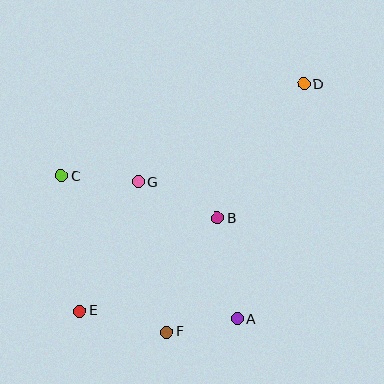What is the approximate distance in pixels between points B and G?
The distance between B and G is approximately 87 pixels.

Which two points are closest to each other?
Points A and F are closest to each other.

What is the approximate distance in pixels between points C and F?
The distance between C and F is approximately 188 pixels.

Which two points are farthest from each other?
Points D and E are farthest from each other.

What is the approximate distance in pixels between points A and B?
The distance between A and B is approximately 103 pixels.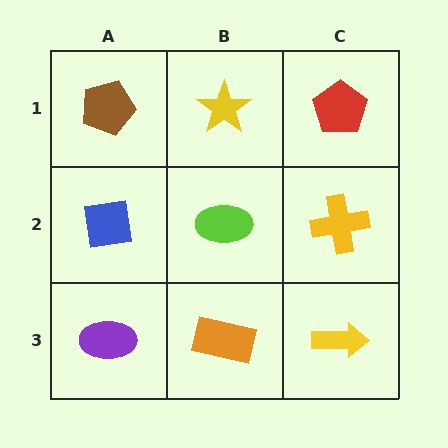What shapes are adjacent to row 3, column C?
A yellow cross (row 2, column C), an orange rectangle (row 3, column B).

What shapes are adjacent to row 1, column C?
A yellow cross (row 2, column C), a yellow star (row 1, column B).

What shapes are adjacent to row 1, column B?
A lime ellipse (row 2, column B), a brown pentagon (row 1, column A), a red pentagon (row 1, column C).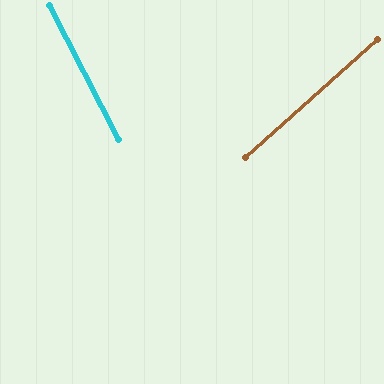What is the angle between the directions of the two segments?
Approximately 75 degrees.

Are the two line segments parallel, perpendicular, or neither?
Neither parallel nor perpendicular — they differ by about 75°.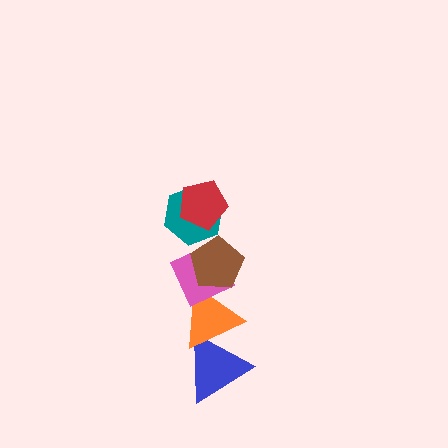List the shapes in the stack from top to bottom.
From top to bottom: the red pentagon, the teal hexagon, the brown pentagon, the pink diamond, the orange triangle, the blue triangle.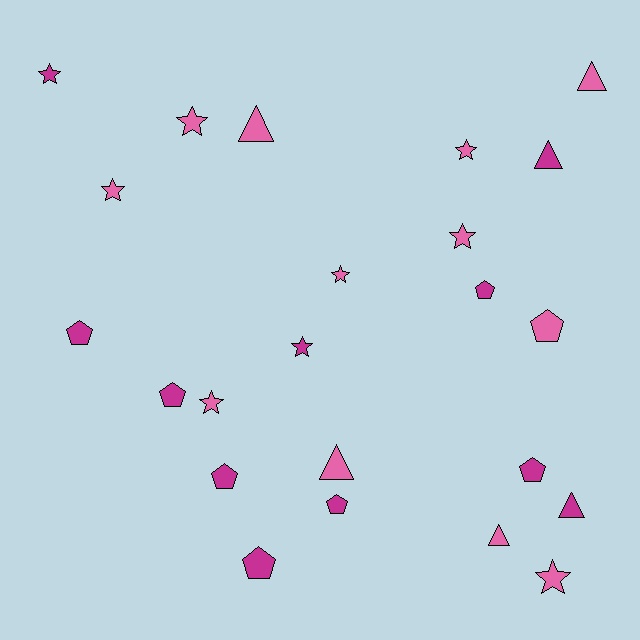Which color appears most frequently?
Pink, with 12 objects.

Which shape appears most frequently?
Star, with 9 objects.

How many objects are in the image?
There are 23 objects.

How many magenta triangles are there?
There are 2 magenta triangles.